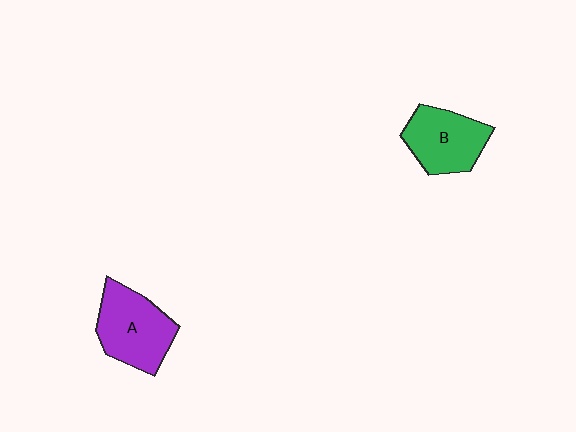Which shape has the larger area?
Shape A (purple).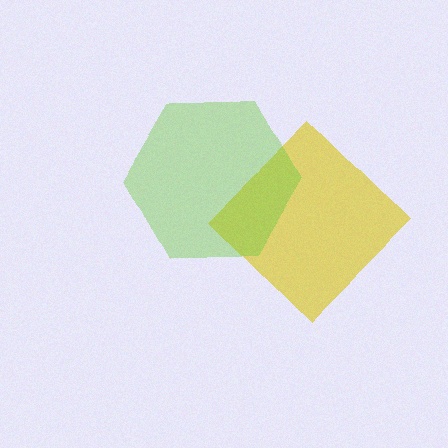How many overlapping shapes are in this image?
There are 2 overlapping shapes in the image.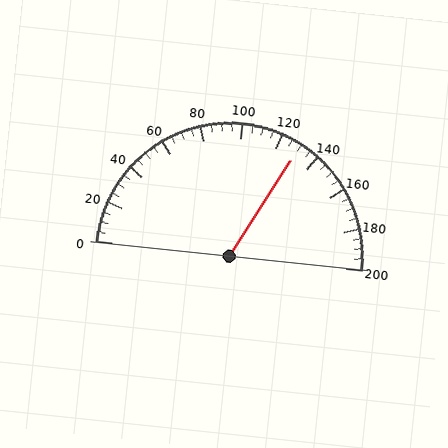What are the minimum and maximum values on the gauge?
The gauge ranges from 0 to 200.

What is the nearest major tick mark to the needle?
The nearest major tick mark is 120.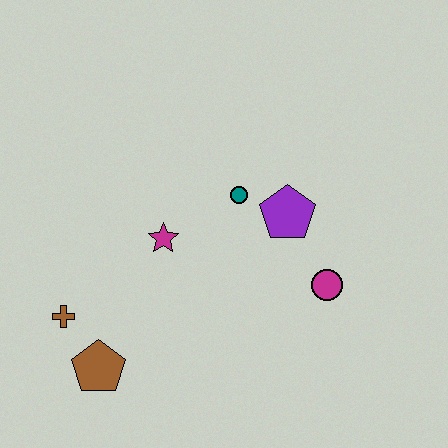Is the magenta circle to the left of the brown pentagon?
No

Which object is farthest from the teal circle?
The brown pentagon is farthest from the teal circle.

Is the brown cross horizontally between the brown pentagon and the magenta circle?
No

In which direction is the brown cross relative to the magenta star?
The brown cross is to the left of the magenta star.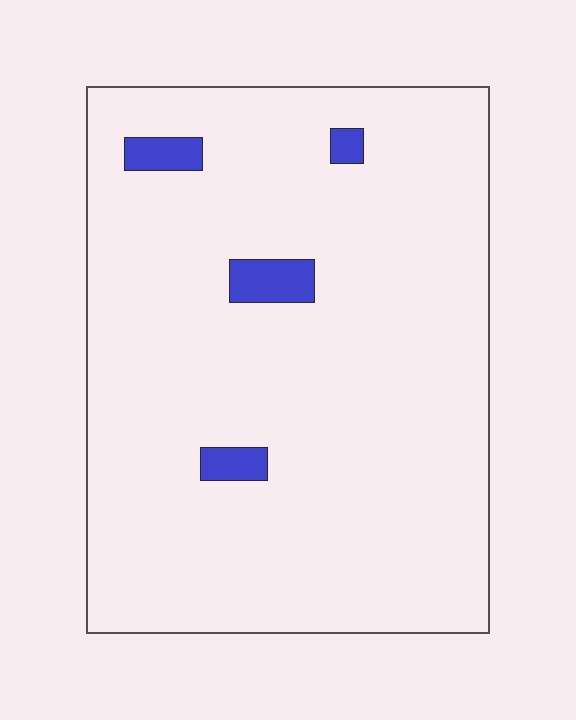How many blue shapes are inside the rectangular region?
4.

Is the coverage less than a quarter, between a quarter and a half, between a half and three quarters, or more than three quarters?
Less than a quarter.